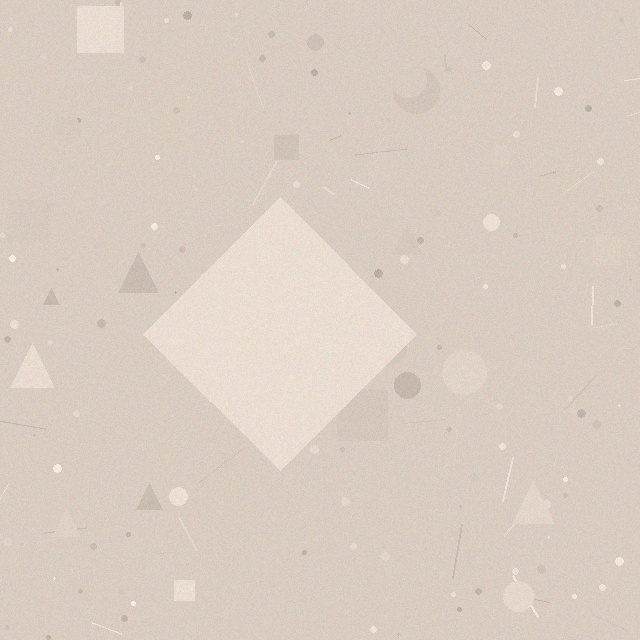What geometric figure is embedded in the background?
A diamond is embedded in the background.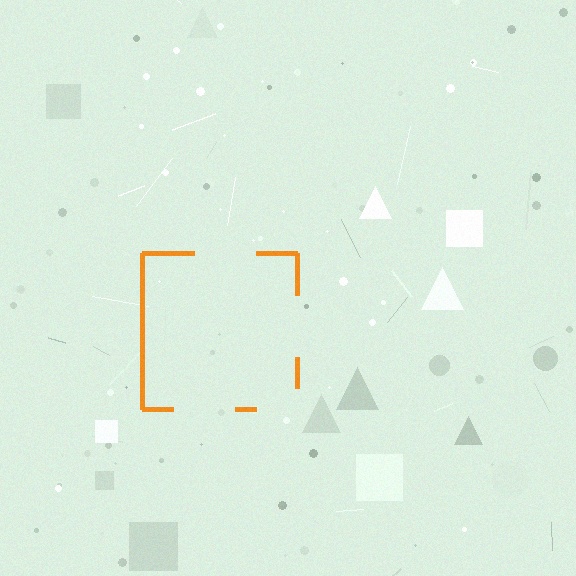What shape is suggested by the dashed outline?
The dashed outline suggests a square.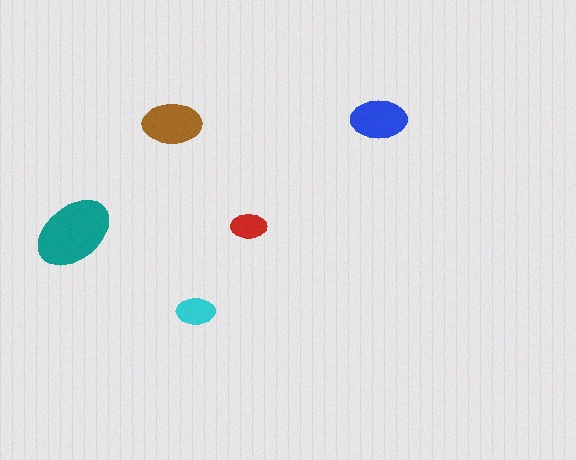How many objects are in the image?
There are 5 objects in the image.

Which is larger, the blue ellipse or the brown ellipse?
The brown one.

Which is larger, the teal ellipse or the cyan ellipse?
The teal one.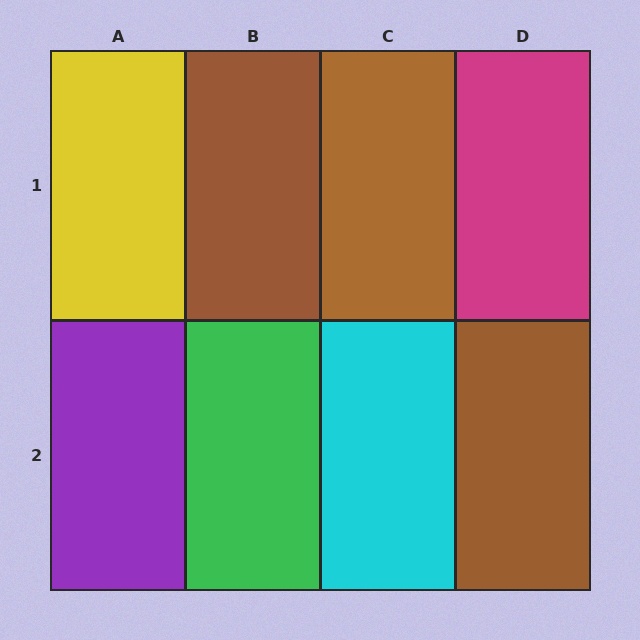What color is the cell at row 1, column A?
Yellow.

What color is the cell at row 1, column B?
Brown.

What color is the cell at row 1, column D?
Magenta.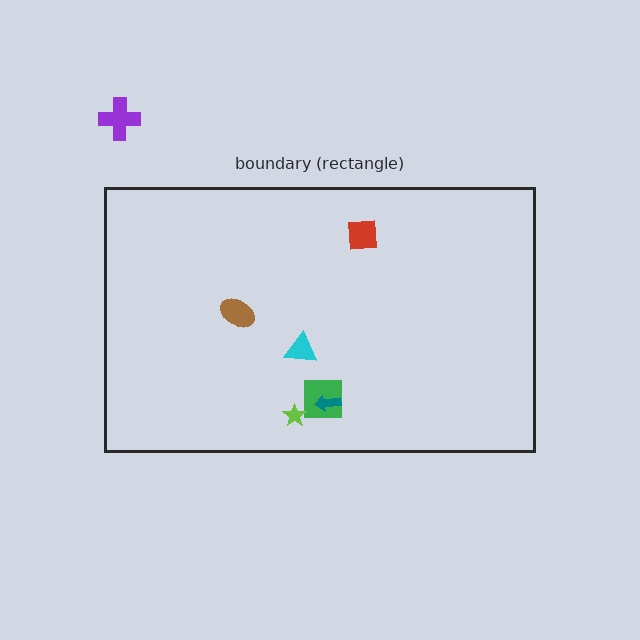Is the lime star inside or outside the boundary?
Inside.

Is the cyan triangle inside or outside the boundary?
Inside.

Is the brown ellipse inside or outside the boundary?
Inside.